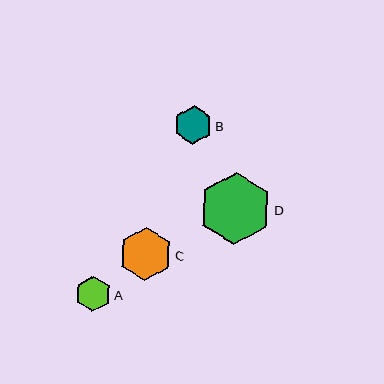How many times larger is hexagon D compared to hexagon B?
Hexagon D is approximately 1.9 times the size of hexagon B.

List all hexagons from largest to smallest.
From largest to smallest: D, C, B, A.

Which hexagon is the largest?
Hexagon D is the largest with a size of approximately 72 pixels.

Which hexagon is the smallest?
Hexagon A is the smallest with a size of approximately 36 pixels.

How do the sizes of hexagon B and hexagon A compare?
Hexagon B and hexagon A are approximately the same size.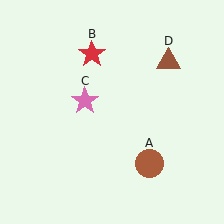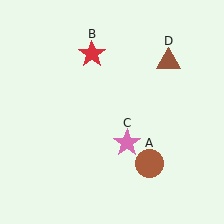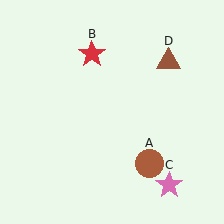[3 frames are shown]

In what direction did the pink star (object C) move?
The pink star (object C) moved down and to the right.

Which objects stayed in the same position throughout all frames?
Brown circle (object A) and red star (object B) and brown triangle (object D) remained stationary.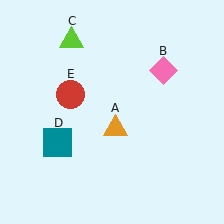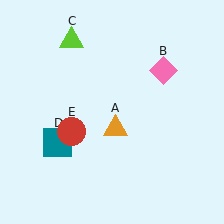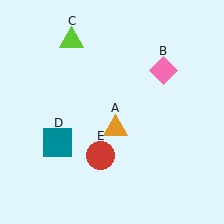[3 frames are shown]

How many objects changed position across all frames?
1 object changed position: red circle (object E).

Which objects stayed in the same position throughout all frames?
Orange triangle (object A) and pink diamond (object B) and lime triangle (object C) and teal square (object D) remained stationary.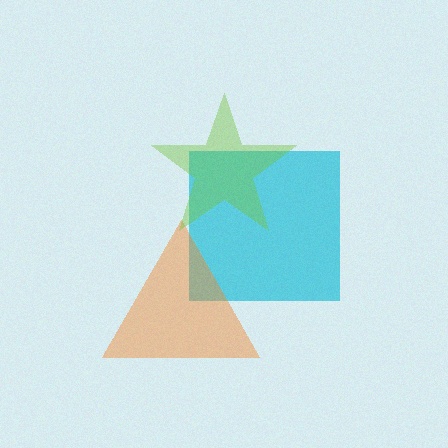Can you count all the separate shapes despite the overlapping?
Yes, there are 3 separate shapes.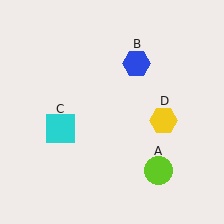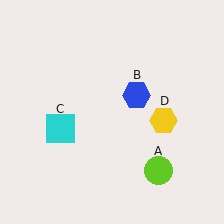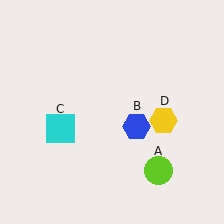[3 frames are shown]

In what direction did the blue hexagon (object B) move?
The blue hexagon (object B) moved down.